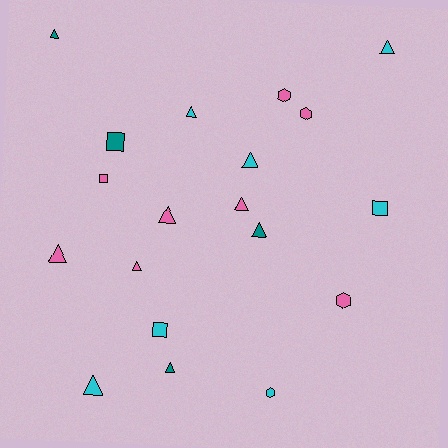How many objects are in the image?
There are 19 objects.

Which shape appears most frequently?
Triangle, with 11 objects.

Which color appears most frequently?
Pink, with 8 objects.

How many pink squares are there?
There is 1 pink square.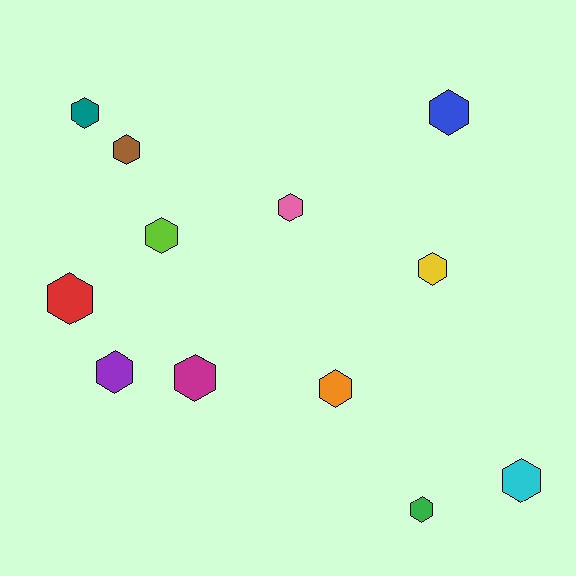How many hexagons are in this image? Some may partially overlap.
There are 12 hexagons.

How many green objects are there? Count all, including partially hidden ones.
There is 1 green object.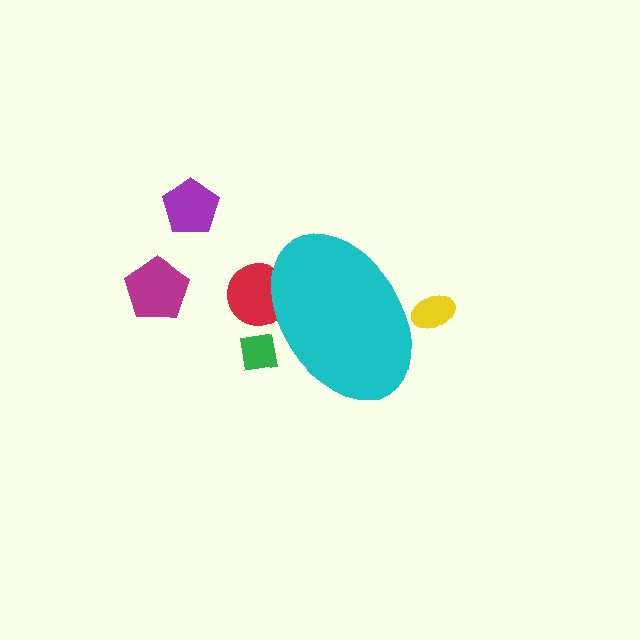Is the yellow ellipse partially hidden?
Yes, the yellow ellipse is partially hidden behind the cyan ellipse.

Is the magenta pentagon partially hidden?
No, the magenta pentagon is fully visible.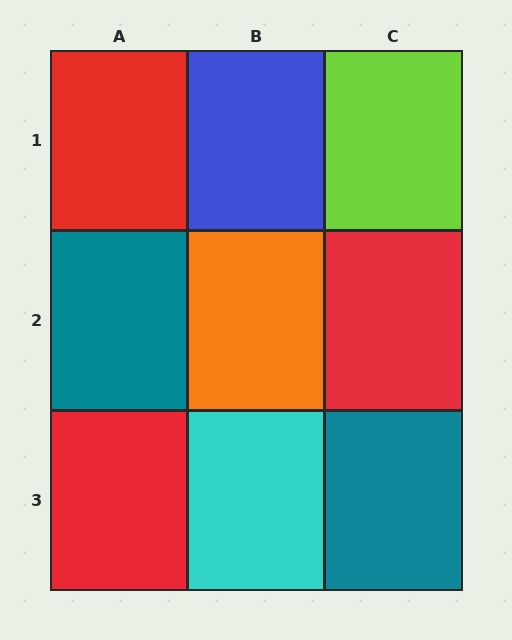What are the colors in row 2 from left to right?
Teal, orange, red.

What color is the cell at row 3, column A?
Red.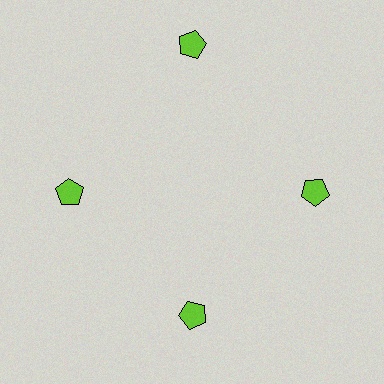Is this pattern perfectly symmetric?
No. The 4 lime pentagons are arranged in a ring, but one element near the 12 o'clock position is pushed outward from the center, breaking the 4-fold rotational symmetry.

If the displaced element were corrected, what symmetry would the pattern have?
It would have 4-fold rotational symmetry — the pattern would map onto itself every 90 degrees.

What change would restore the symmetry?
The symmetry would be restored by moving it inward, back onto the ring so that all 4 pentagons sit at equal angles and equal distance from the center.